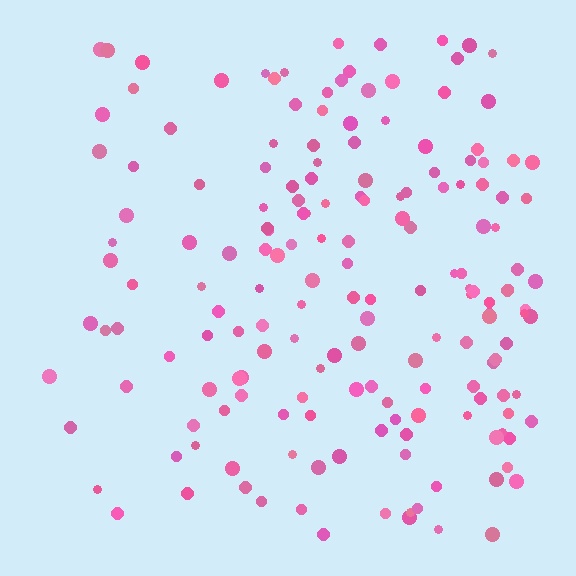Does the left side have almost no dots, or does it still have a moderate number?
Still a moderate number, just noticeably fewer than the right.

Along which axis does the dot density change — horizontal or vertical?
Horizontal.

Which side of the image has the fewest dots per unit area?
The left.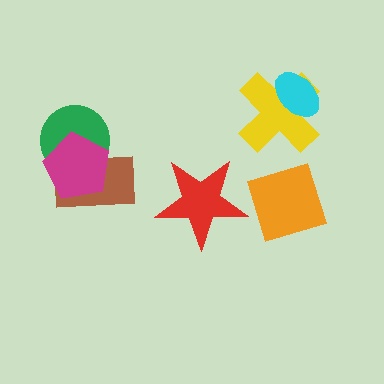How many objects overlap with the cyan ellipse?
1 object overlaps with the cyan ellipse.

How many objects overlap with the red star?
0 objects overlap with the red star.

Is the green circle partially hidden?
Yes, it is partially covered by another shape.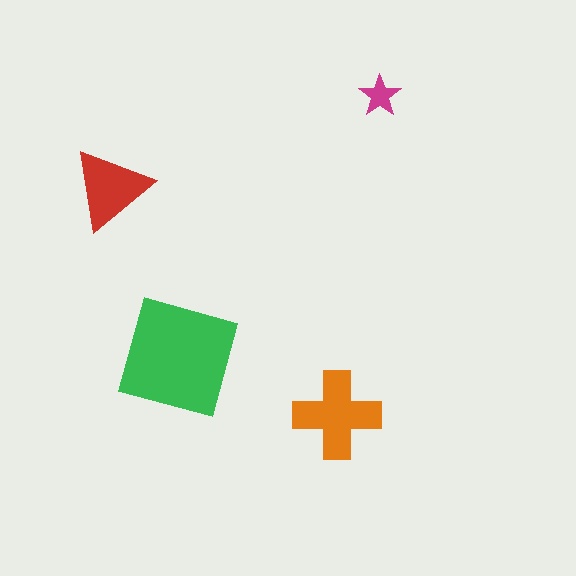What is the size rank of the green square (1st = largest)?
1st.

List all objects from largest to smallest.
The green square, the orange cross, the red triangle, the magenta star.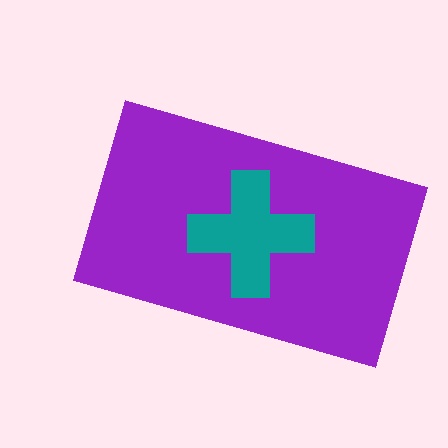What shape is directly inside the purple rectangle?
The teal cross.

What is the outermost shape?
The purple rectangle.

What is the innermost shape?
The teal cross.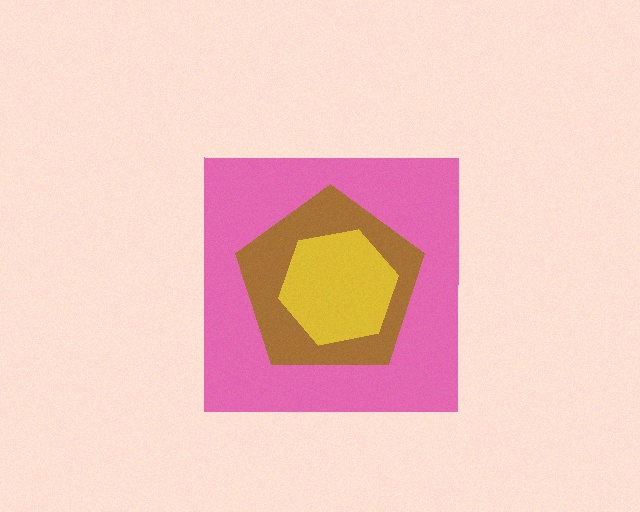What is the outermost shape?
The pink square.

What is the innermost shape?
The yellow hexagon.